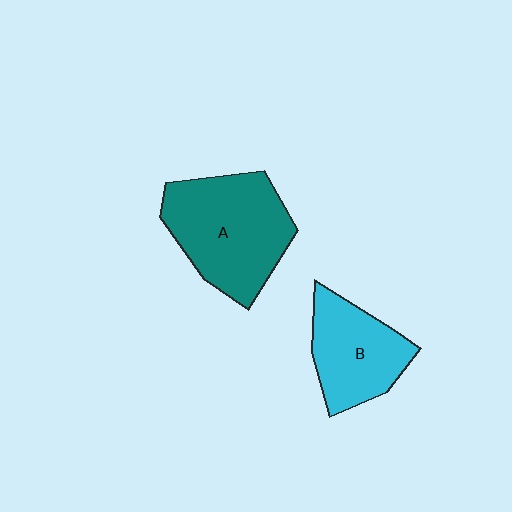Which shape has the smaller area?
Shape B (cyan).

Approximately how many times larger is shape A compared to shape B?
Approximately 1.4 times.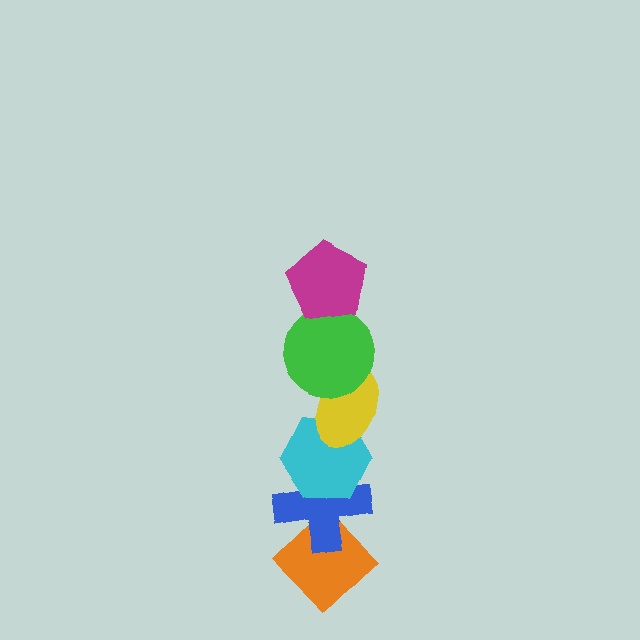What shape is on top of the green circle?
The magenta pentagon is on top of the green circle.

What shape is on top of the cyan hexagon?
The yellow ellipse is on top of the cyan hexagon.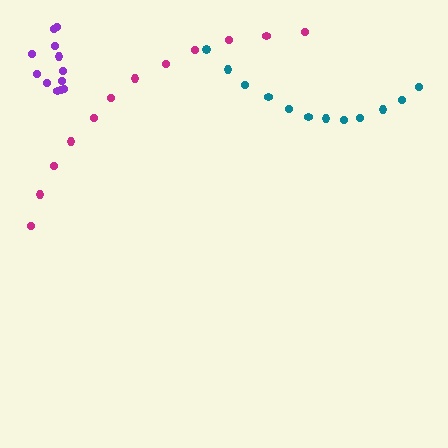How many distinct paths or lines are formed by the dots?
There are 3 distinct paths.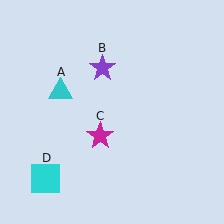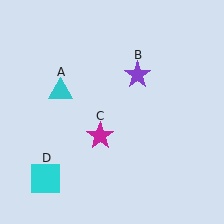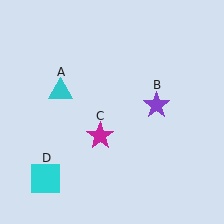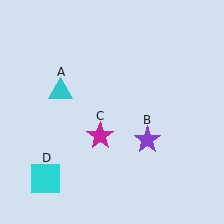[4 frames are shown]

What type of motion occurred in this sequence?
The purple star (object B) rotated clockwise around the center of the scene.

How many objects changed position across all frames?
1 object changed position: purple star (object B).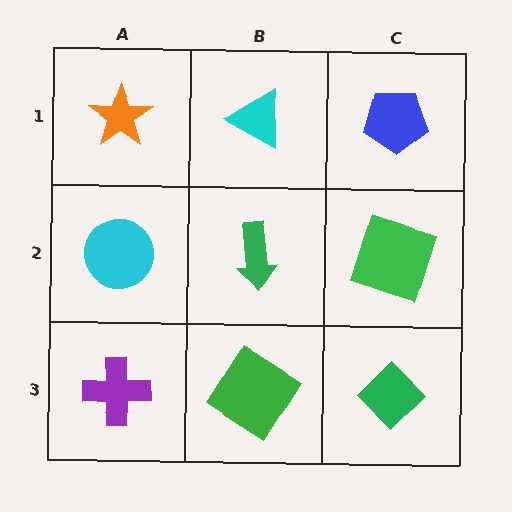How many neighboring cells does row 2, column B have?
4.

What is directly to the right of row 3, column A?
A green diamond.